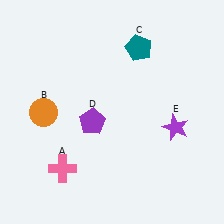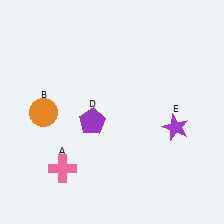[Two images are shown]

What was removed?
The teal pentagon (C) was removed in Image 2.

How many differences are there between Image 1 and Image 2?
There is 1 difference between the two images.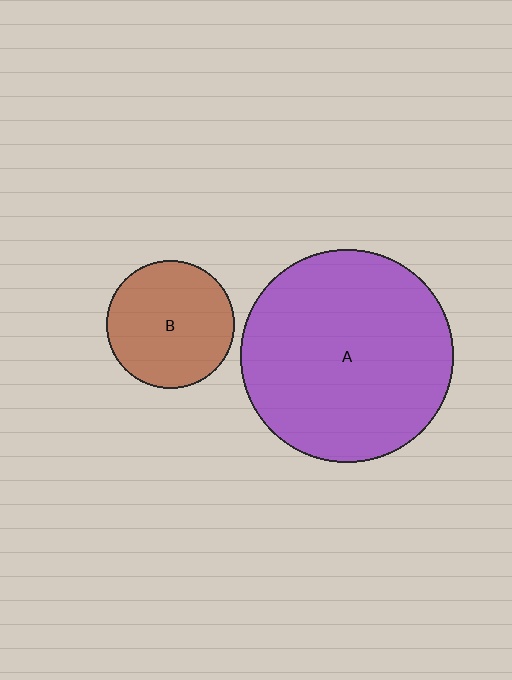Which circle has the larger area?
Circle A (purple).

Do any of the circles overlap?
No, none of the circles overlap.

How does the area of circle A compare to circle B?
Approximately 2.8 times.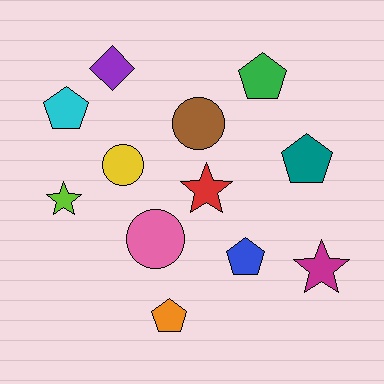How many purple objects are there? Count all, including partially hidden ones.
There is 1 purple object.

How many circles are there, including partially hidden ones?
There are 3 circles.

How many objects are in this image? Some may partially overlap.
There are 12 objects.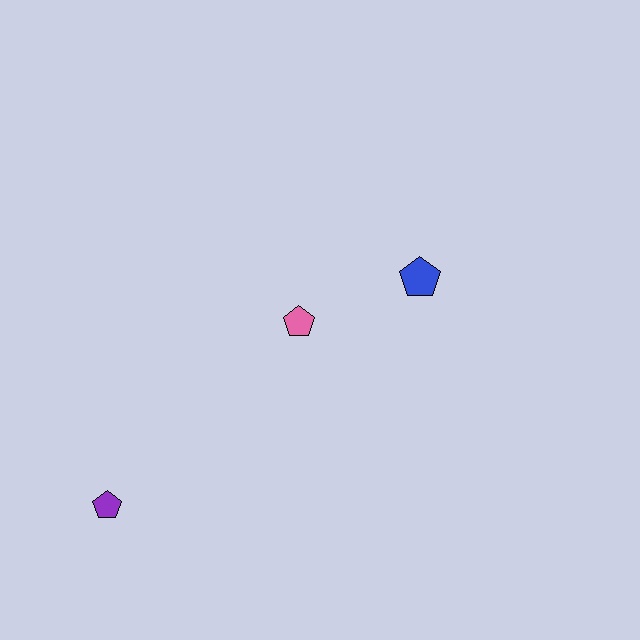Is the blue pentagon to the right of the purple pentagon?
Yes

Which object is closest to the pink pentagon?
The blue pentagon is closest to the pink pentagon.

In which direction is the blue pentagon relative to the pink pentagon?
The blue pentagon is to the right of the pink pentagon.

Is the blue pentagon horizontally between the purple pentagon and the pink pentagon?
No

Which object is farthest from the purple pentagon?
The blue pentagon is farthest from the purple pentagon.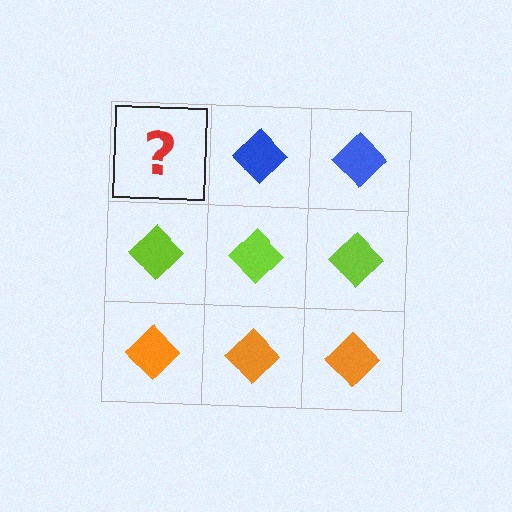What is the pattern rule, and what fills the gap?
The rule is that each row has a consistent color. The gap should be filled with a blue diamond.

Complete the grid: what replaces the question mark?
The question mark should be replaced with a blue diamond.